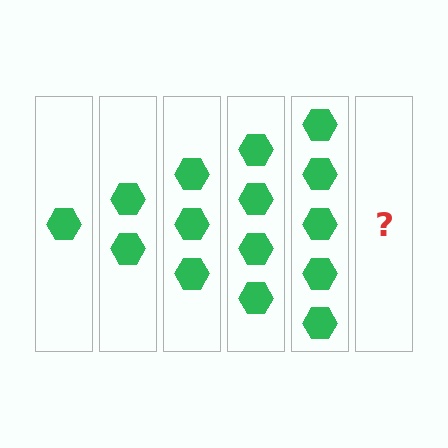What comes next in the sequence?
The next element should be 6 hexagons.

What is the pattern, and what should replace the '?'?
The pattern is that each step adds one more hexagon. The '?' should be 6 hexagons.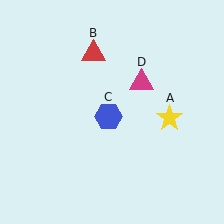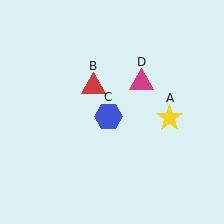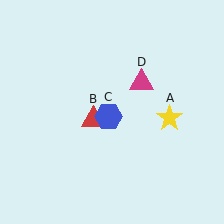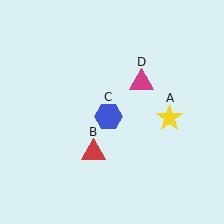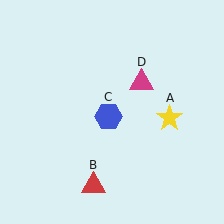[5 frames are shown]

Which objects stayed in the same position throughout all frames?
Yellow star (object A) and blue hexagon (object C) and magenta triangle (object D) remained stationary.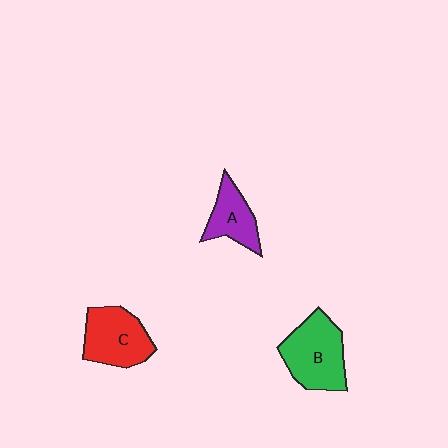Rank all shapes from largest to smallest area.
From largest to smallest: B (green), C (red), A (purple).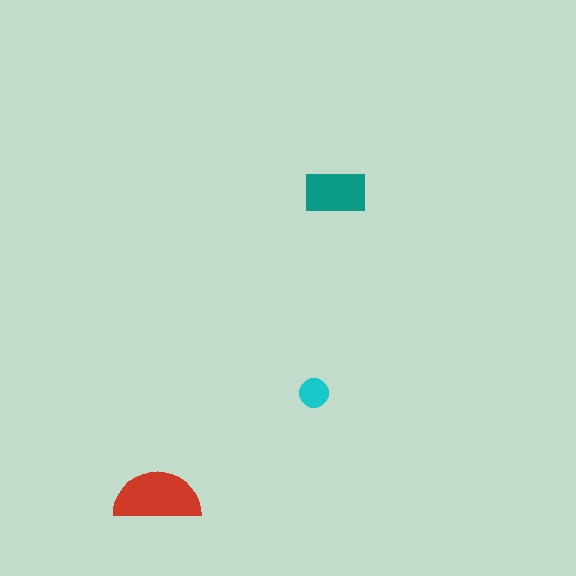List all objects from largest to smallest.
The red semicircle, the teal rectangle, the cyan circle.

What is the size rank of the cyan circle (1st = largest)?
3rd.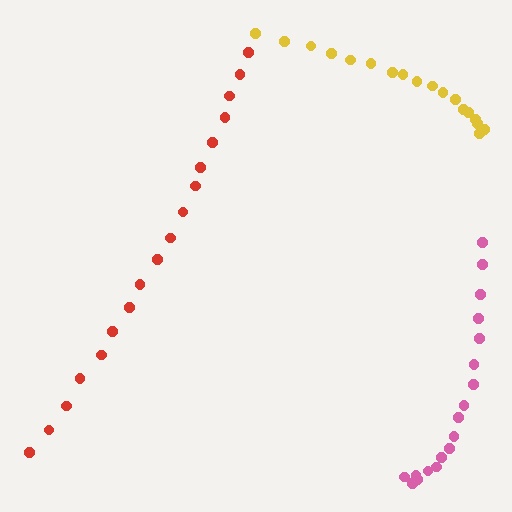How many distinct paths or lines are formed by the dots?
There are 3 distinct paths.